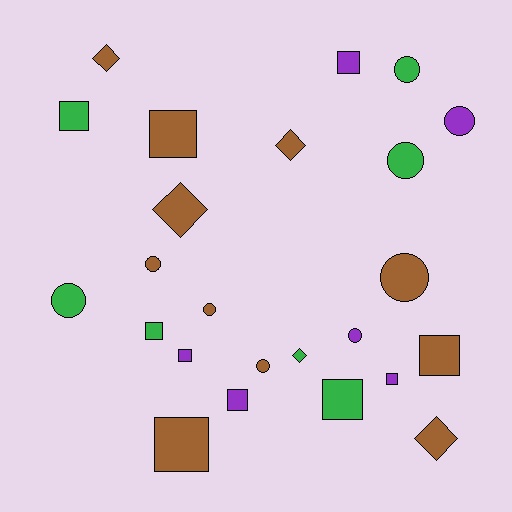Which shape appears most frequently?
Square, with 10 objects.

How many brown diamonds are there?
There are 4 brown diamonds.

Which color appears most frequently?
Brown, with 11 objects.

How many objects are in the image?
There are 24 objects.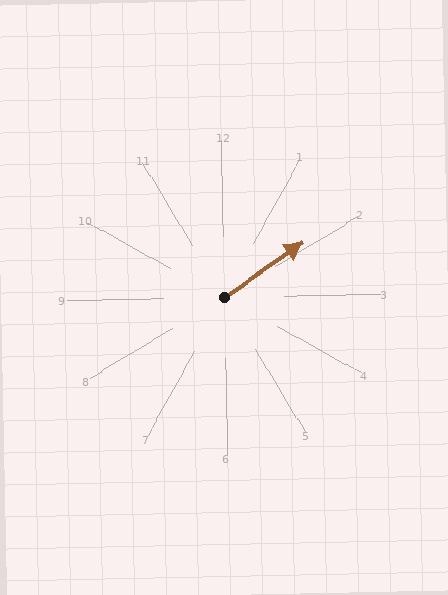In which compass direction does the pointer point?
Northeast.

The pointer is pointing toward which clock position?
Roughly 2 o'clock.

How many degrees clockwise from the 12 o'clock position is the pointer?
Approximately 56 degrees.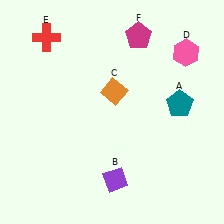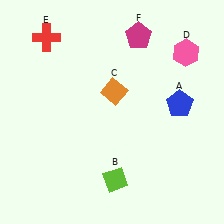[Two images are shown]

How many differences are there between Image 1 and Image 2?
There are 2 differences between the two images.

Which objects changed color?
A changed from teal to blue. B changed from purple to lime.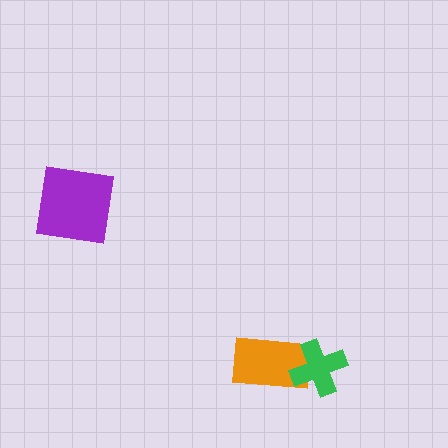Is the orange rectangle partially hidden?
Yes, it is partially covered by another shape.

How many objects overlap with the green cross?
1 object overlaps with the green cross.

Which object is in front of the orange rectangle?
The green cross is in front of the orange rectangle.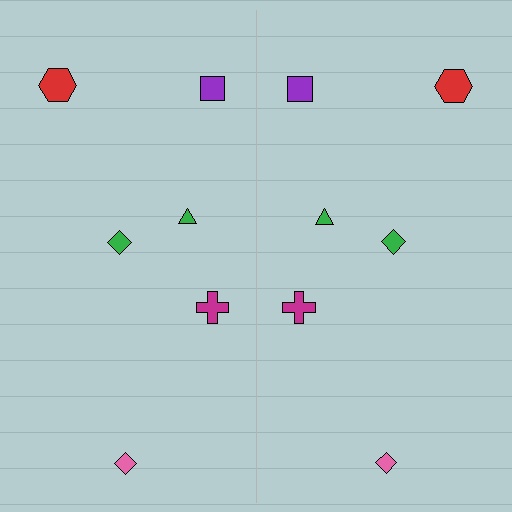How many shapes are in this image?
There are 12 shapes in this image.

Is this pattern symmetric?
Yes, this pattern has bilateral (reflection) symmetry.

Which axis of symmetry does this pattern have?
The pattern has a vertical axis of symmetry running through the center of the image.